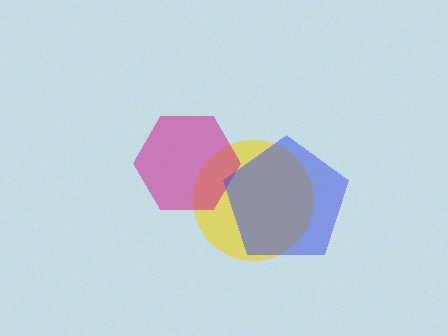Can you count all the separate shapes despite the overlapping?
Yes, there are 3 separate shapes.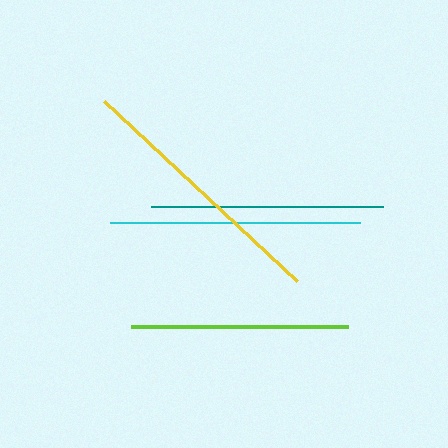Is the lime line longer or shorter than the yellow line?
The yellow line is longer than the lime line.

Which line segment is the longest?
The yellow line is the longest at approximately 264 pixels.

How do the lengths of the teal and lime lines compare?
The teal and lime lines are approximately the same length.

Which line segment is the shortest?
The lime line is the shortest at approximately 217 pixels.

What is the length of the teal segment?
The teal segment is approximately 232 pixels long.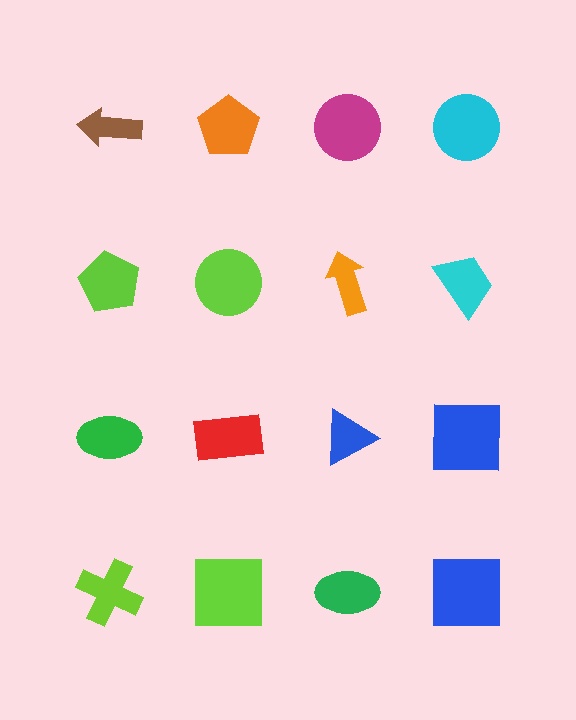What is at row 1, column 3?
A magenta circle.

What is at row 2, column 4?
A cyan trapezoid.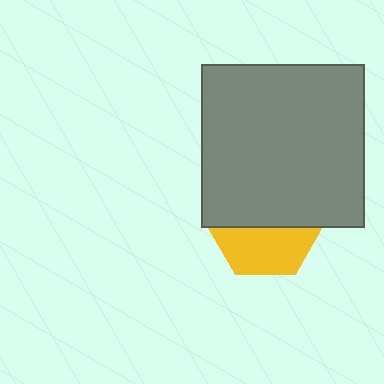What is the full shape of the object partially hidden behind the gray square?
The partially hidden object is a yellow hexagon.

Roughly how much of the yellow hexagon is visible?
A small part of it is visible (roughly 43%).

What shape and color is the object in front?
The object in front is a gray square.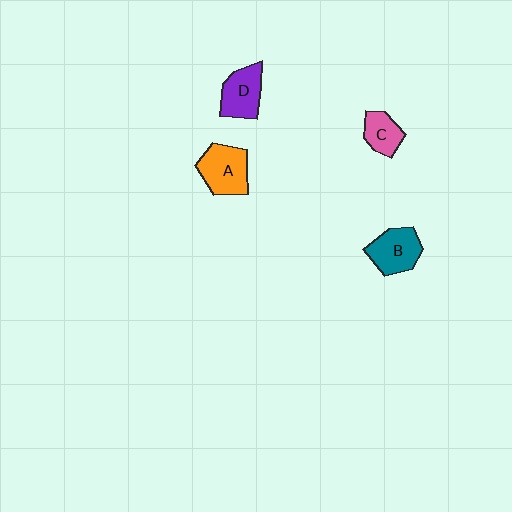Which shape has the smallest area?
Shape C (pink).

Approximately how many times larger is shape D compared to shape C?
Approximately 1.4 times.